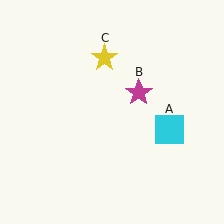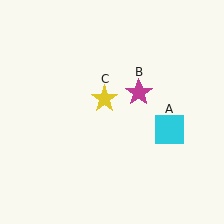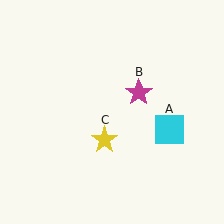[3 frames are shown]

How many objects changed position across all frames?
1 object changed position: yellow star (object C).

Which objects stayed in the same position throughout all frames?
Cyan square (object A) and magenta star (object B) remained stationary.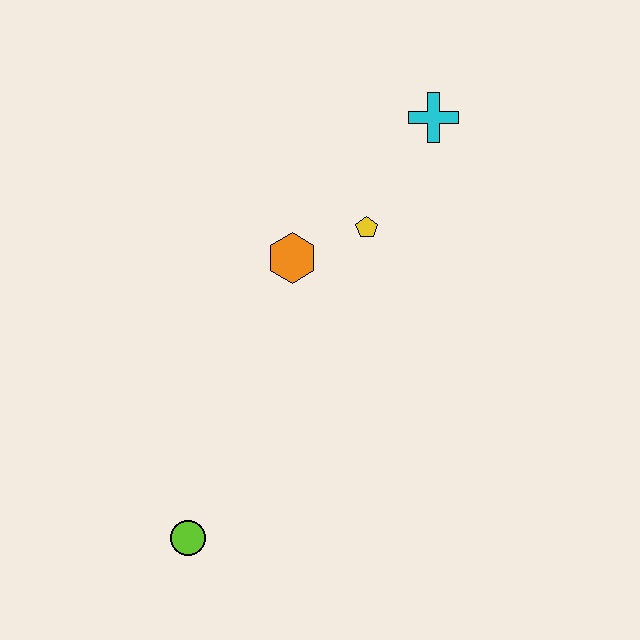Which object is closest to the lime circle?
The orange hexagon is closest to the lime circle.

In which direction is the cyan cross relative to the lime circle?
The cyan cross is above the lime circle.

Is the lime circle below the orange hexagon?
Yes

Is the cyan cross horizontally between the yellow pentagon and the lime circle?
No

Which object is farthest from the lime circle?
The cyan cross is farthest from the lime circle.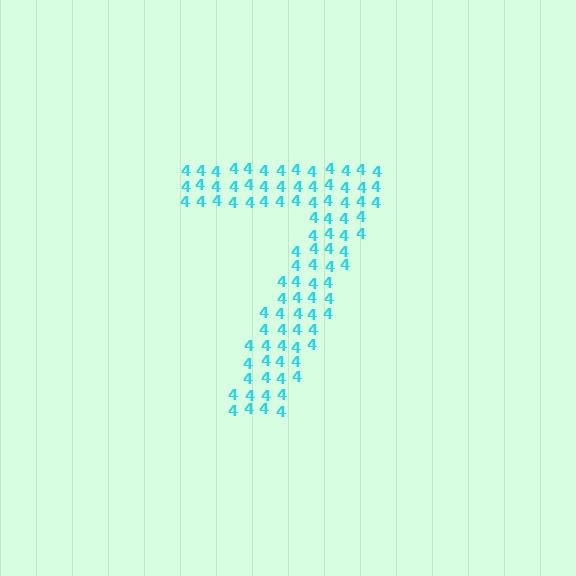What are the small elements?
The small elements are digit 4's.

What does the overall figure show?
The overall figure shows the digit 7.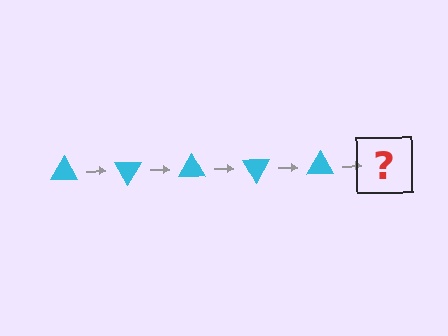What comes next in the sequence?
The next element should be a cyan triangle rotated 300 degrees.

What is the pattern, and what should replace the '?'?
The pattern is that the triangle rotates 60 degrees each step. The '?' should be a cyan triangle rotated 300 degrees.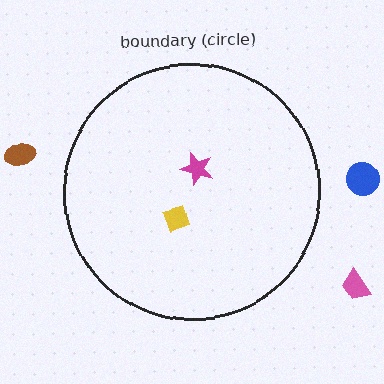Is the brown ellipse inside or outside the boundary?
Outside.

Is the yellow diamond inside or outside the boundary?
Inside.